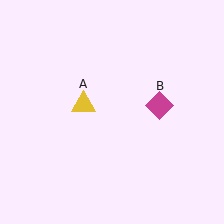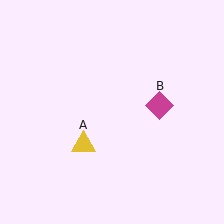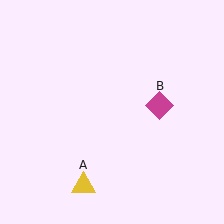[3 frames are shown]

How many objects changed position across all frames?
1 object changed position: yellow triangle (object A).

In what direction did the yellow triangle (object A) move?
The yellow triangle (object A) moved down.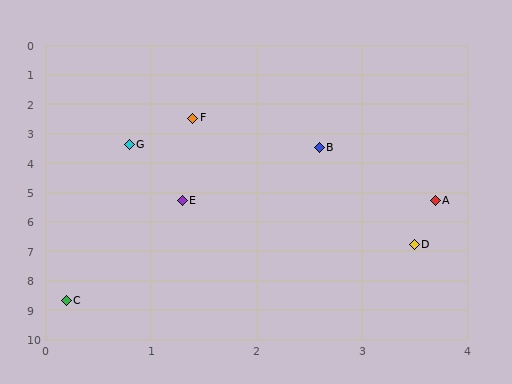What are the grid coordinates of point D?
Point D is at approximately (3.5, 6.8).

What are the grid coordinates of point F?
Point F is at approximately (1.4, 2.5).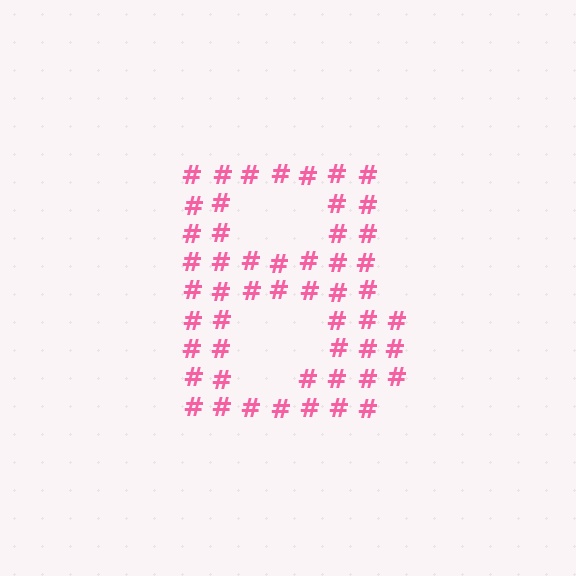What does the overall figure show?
The overall figure shows the letter B.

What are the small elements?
The small elements are hash symbols.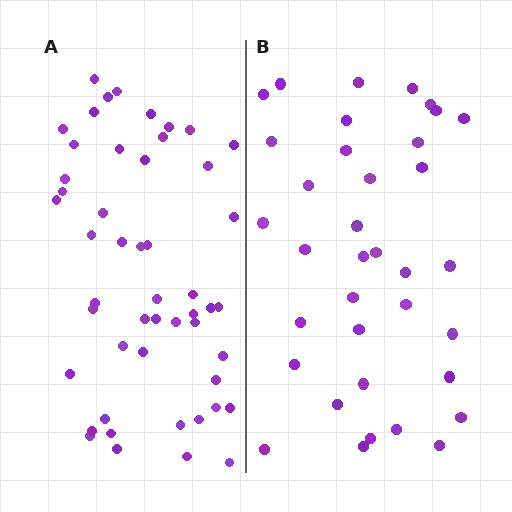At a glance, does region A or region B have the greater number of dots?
Region A (the left region) has more dots.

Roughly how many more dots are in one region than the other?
Region A has approximately 15 more dots than region B.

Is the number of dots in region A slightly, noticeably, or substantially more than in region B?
Region A has noticeably more, but not dramatically so. The ratio is roughly 1.4 to 1.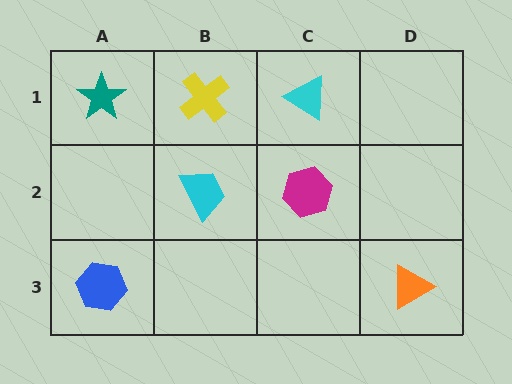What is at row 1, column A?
A teal star.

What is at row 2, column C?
A magenta hexagon.